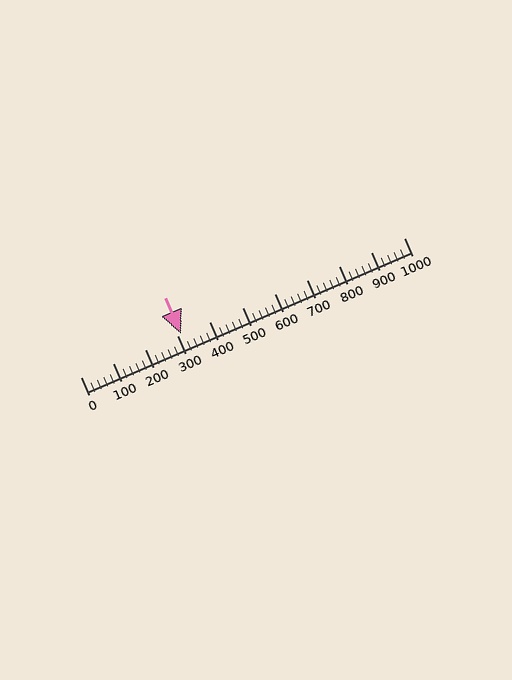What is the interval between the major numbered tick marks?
The major tick marks are spaced 100 units apart.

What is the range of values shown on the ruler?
The ruler shows values from 0 to 1000.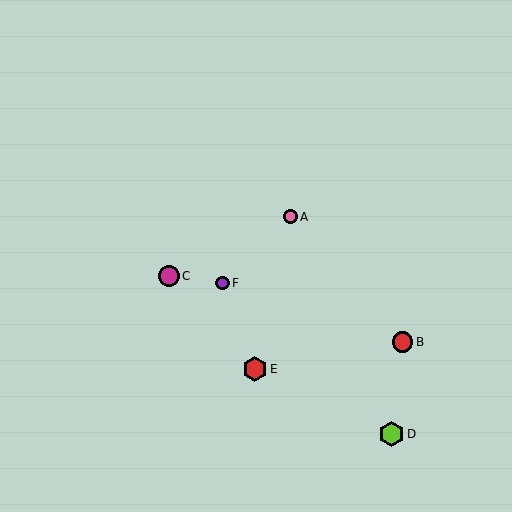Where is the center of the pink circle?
The center of the pink circle is at (290, 217).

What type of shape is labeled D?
Shape D is a lime hexagon.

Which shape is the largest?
The lime hexagon (labeled D) is the largest.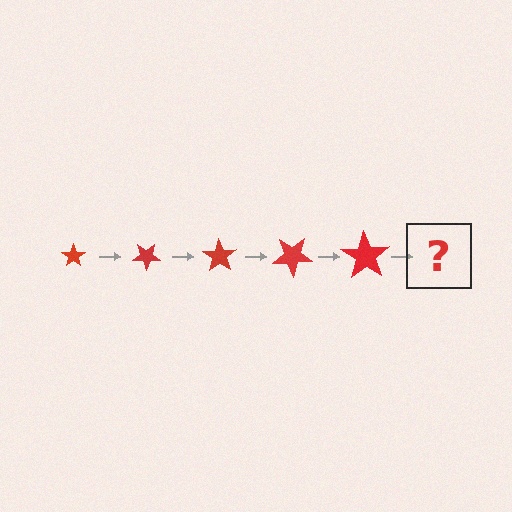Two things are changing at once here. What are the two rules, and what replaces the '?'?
The two rules are that the star grows larger each step and it rotates 35 degrees each step. The '?' should be a star, larger than the previous one and rotated 175 degrees from the start.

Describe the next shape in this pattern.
It should be a star, larger than the previous one and rotated 175 degrees from the start.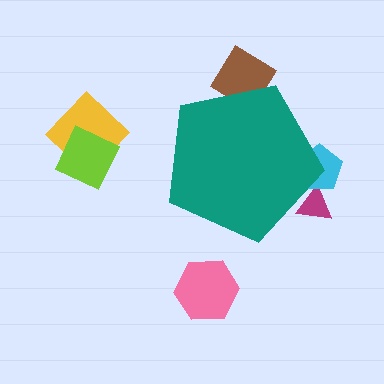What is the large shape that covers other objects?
A teal pentagon.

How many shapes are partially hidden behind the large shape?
3 shapes are partially hidden.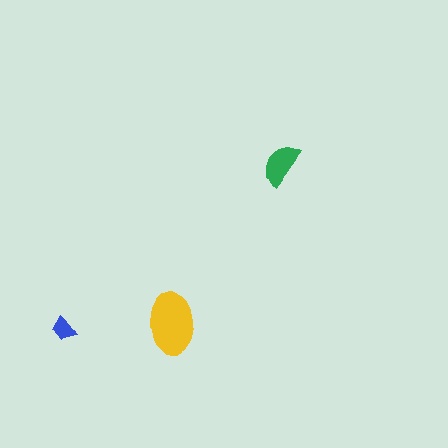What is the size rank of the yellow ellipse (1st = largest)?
1st.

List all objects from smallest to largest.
The blue trapezoid, the green semicircle, the yellow ellipse.